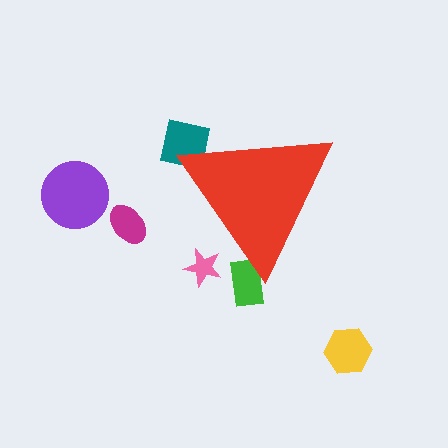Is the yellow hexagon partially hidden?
No, the yellow hexagon is fully visible.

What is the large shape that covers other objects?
A red triangle.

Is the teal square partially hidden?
Yes, the teal square is partially hidden behind the red triangle.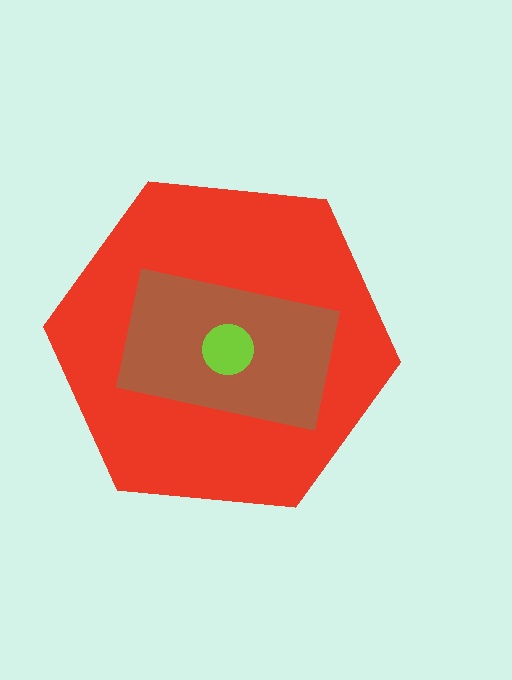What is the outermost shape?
The red hexagon.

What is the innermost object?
The lime circle.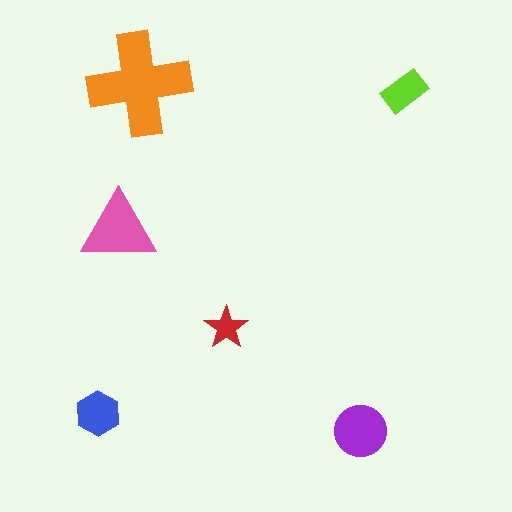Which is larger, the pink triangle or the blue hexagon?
The pink triangle.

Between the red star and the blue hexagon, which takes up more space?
The blue hexagon.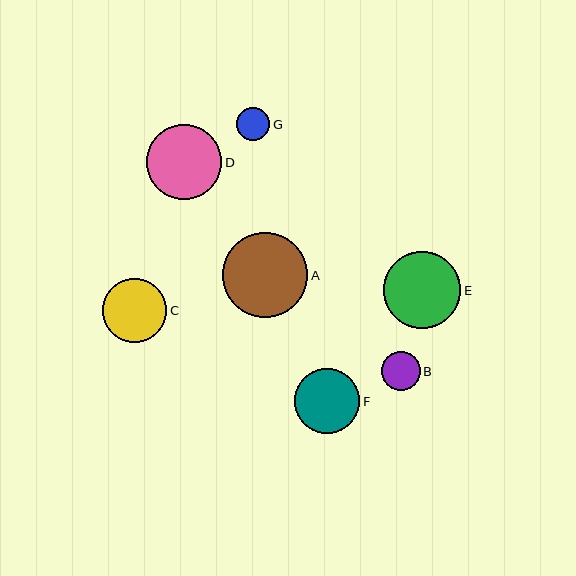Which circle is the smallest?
Circle G is the smallest with a size of approximately 34 pixels.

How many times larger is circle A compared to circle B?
Circle A is approximately 2.2 times the size of circle B.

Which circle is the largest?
Circle A is the largest with a size of approximately 85 pixels.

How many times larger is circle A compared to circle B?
Circle A is approximately 2.2 times the size of circle B.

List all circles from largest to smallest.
From largest to smallest: A, E, D, F, C, B, G.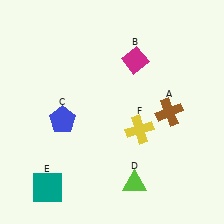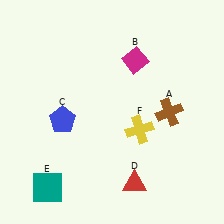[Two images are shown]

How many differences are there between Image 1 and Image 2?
There is 1 difference between the two images.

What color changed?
The triangle (D) changed from lime in Image 1 to red in Image 2.